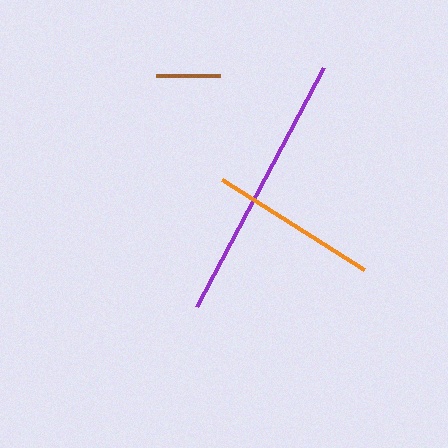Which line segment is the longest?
The purple line is the longest at approximately 270 pixels.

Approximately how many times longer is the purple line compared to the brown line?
The purple line is approximately 4.2 times the length of the brown line.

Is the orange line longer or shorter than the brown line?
The orange line is longer than the brown line.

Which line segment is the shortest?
The brown line is the shortest at approximately 64 pixels.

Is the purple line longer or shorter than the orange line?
The purple line is longer than the orange line.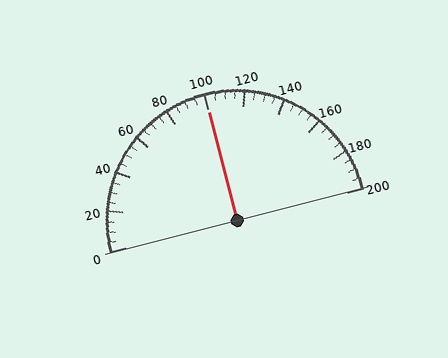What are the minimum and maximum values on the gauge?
The gauge ranges from 0 to 200.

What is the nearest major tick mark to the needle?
The nearest major tick mark is 100.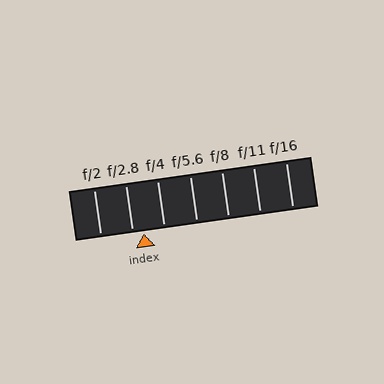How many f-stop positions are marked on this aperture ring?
There are 7 f-stop positions marked.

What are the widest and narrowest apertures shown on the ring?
The widest aperture shown is f/2 and the narrowest is f/16.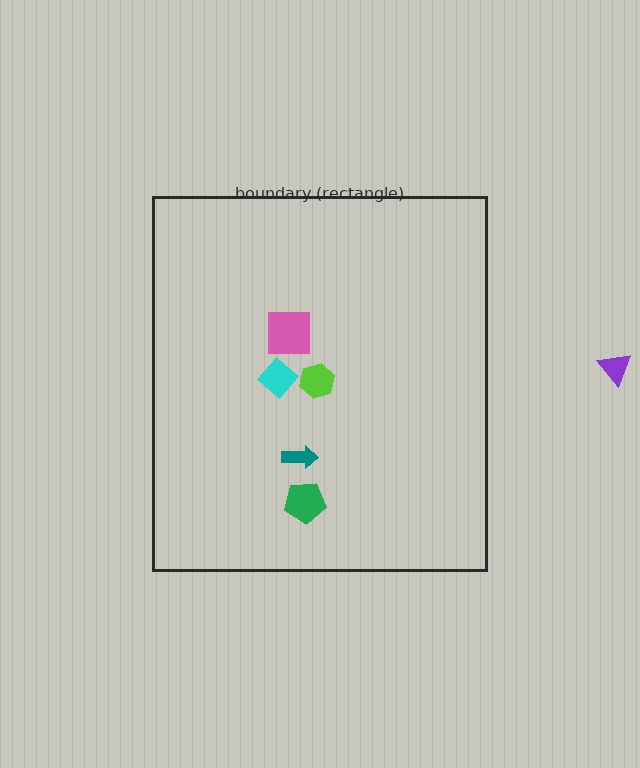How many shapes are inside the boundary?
5 inside, 1 outside.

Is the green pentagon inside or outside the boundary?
Inside.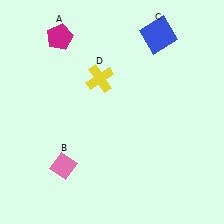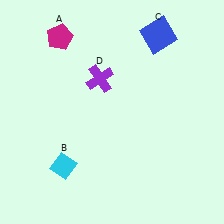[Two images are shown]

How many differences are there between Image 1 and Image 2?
There are 2 differences between the two images.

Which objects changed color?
B changed from pink to cyan. D changed from yellow to purple.